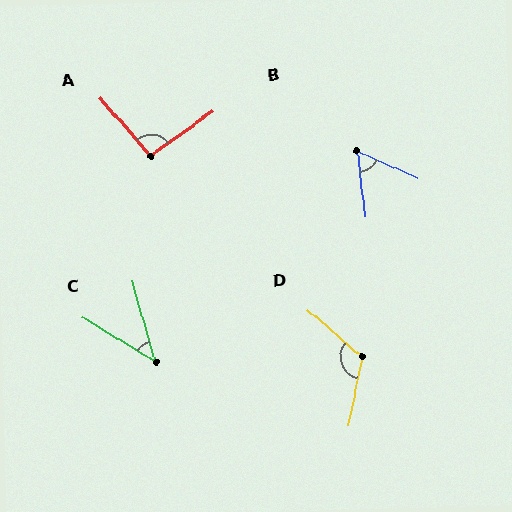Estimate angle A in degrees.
Approximately 95 degrees.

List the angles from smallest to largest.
C (42°), B (60°), A (95°), D (119°).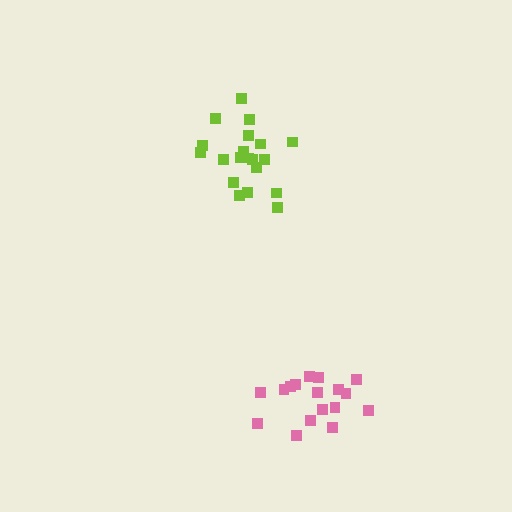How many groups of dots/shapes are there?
There are 2 groups.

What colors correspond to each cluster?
The clusters are colored: lime, pink.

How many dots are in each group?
Group 1: 20 dots, Group 2: 17 dots (37 total).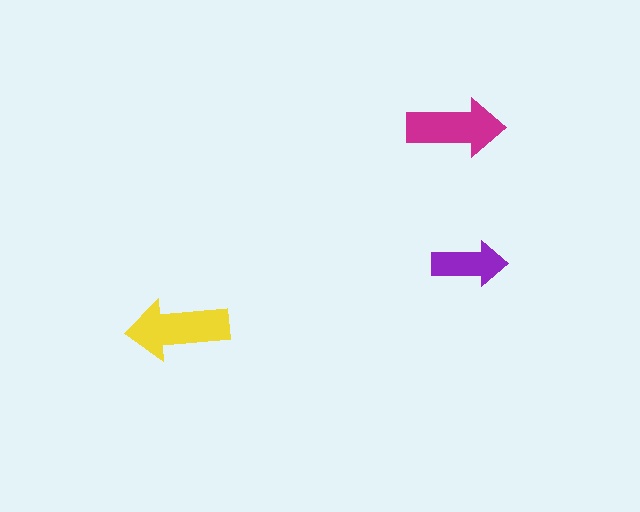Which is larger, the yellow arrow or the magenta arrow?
The yellow one.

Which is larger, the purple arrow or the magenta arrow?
The magenta one.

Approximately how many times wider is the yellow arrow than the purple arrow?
About 1.5 times wider.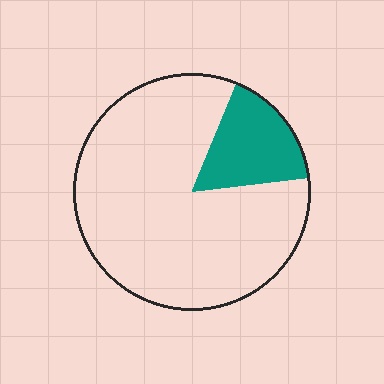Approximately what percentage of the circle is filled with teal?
Approximately 15%.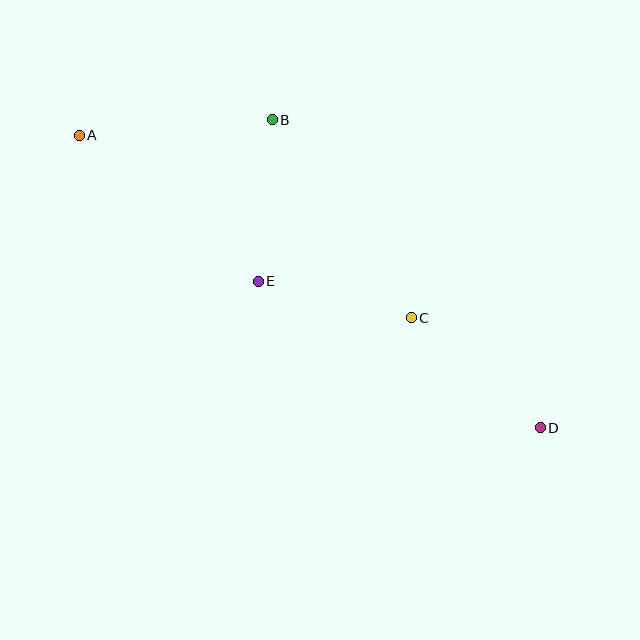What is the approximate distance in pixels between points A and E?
The distance between A and E is approximately 231 pixels.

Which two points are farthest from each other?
Points A and D are farthest from each other.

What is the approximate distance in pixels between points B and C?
The distance between B and C is approximately 242 pixels.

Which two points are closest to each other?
Points C and E are closest to each other.